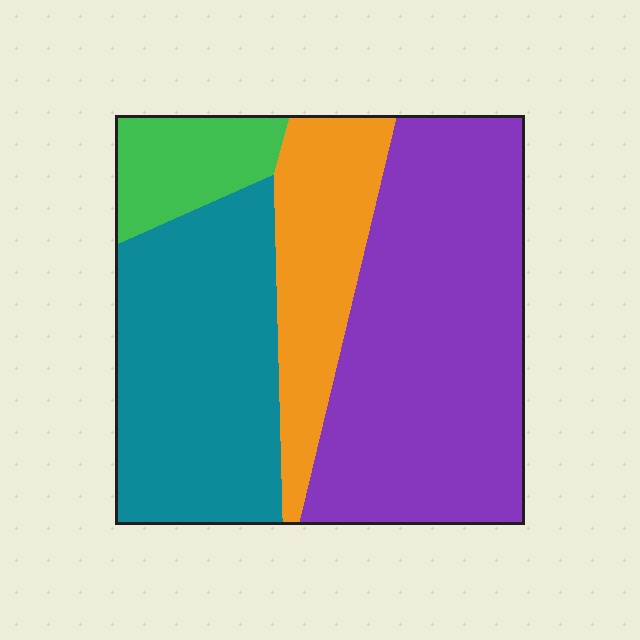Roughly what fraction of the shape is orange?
Orange takes up about one sixth (1/6) of the shape.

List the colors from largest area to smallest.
From largest to smallest: purple, teal, orange, green.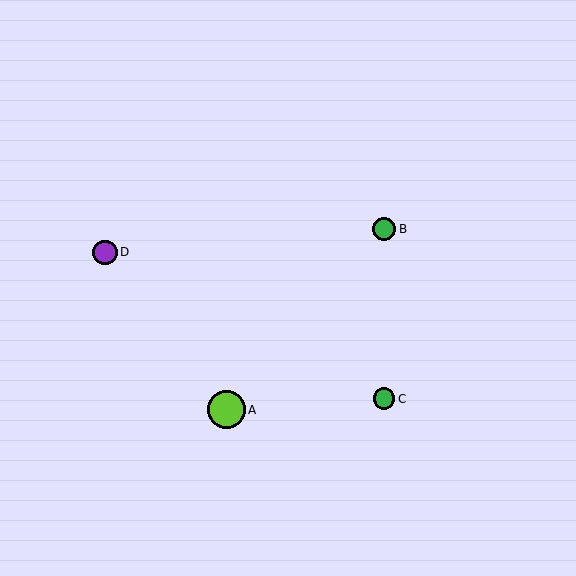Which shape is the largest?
The lime circle (labeled A) is the largest.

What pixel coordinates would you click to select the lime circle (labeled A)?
Click at (226, 410) to select the lime circle A.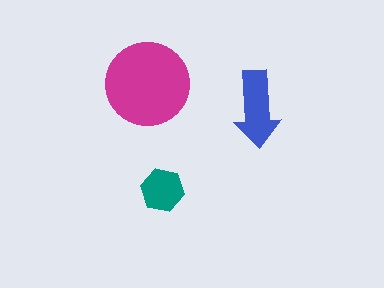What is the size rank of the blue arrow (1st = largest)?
2nd.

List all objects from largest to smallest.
The magenta circle, the blue arrow, the teal hexagon.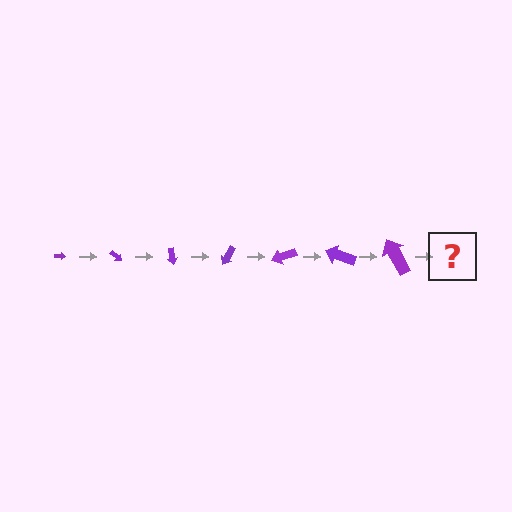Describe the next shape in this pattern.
It should be an arrow, larger than the previous one and rotated 280 degrees from the start.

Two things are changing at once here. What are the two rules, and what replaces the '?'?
The two rules are that the arrow grows larger each step and it rotates 40 degrees each step. The '?' should be an arrow, larger than the previous one and rotated 280 degrees from the start.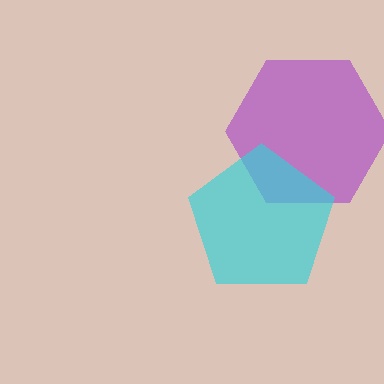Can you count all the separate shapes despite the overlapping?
Yes, there are 2 separate shapes.